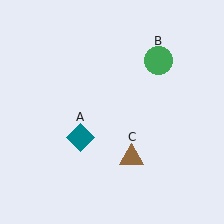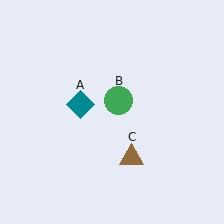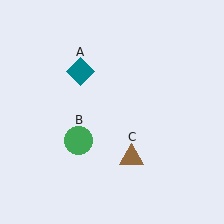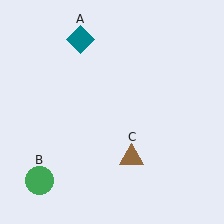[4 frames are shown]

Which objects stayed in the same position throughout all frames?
Brown triangle (object C) remained stationary.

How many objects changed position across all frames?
2 objects changed position: teal diamond (object A), green circle (object B).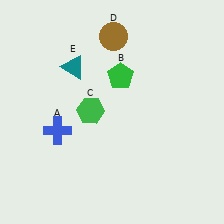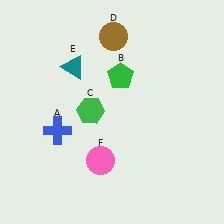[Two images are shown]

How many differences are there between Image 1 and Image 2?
There is 1 difference between the two images.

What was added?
A pink circle (F) was added in Image 2.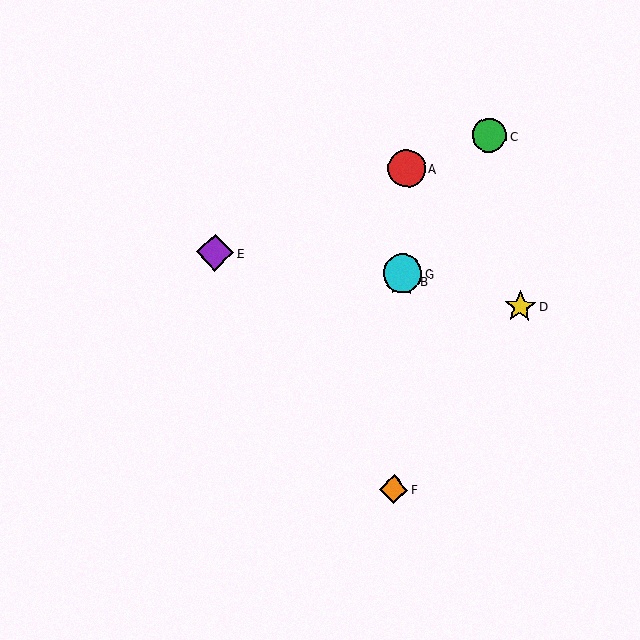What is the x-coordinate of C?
Object C is at x≈489.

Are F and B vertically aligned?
Yes, both are at x≈394.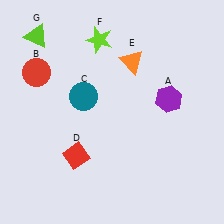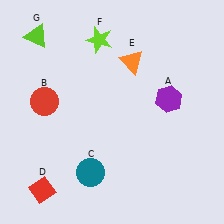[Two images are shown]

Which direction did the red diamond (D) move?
The red diamond (D) moved down.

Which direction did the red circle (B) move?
The red circle (B) moved down.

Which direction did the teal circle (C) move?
The teal circle (C) moved down.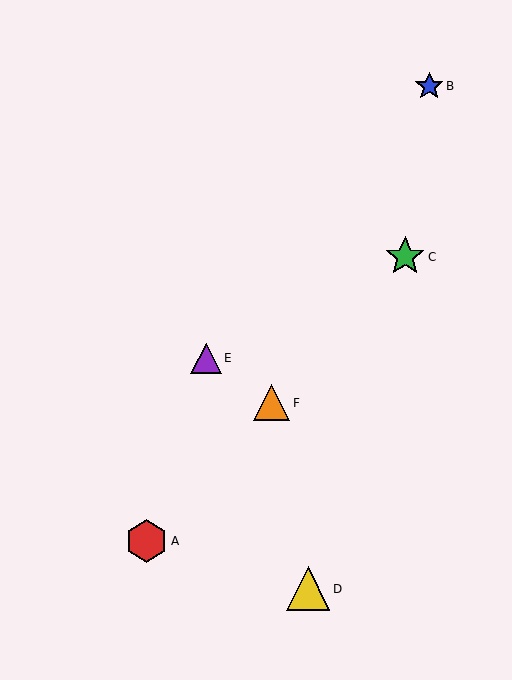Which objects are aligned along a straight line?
Objects A, C, F are aligned along a straight line.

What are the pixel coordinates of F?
Object F is at (272, 403).